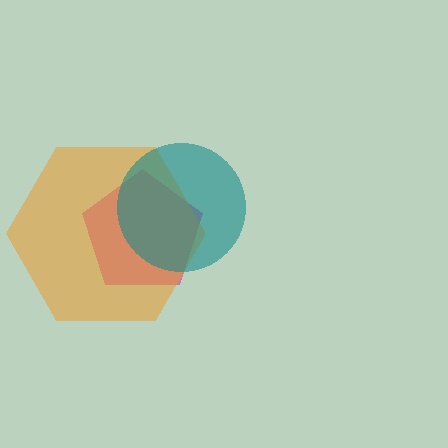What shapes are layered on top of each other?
The layered shapes are: a magenta pentagon, an orange hexagon, a teal circle.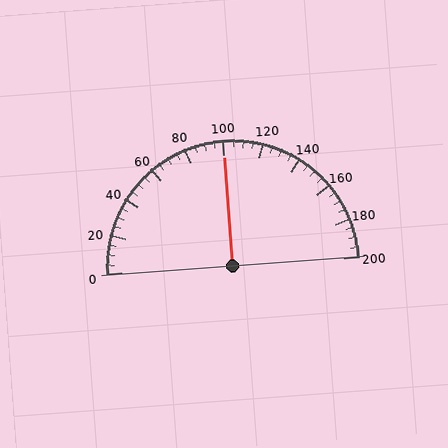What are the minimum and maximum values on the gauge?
The gauge ranges from 0 to 200.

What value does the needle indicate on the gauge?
The needle indicates approximately 100.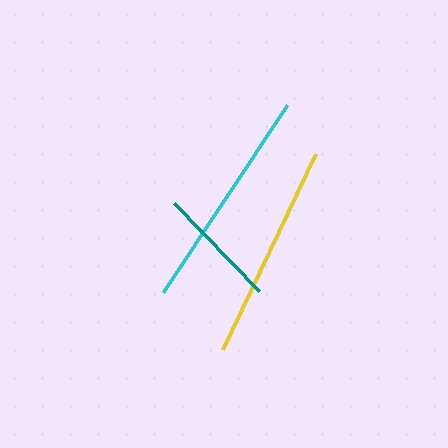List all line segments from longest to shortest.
From longest to shortest: cyan, yellow, teal.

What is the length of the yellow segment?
The yellow segment is approximately 217 pixels long.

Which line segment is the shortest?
The teal line is the shortest at approximately 122 pixels.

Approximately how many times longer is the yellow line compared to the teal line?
The yellow line is approximately 1.8 times the length of the teal line.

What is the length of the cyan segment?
The cyan segment is approximately 224 pixels long.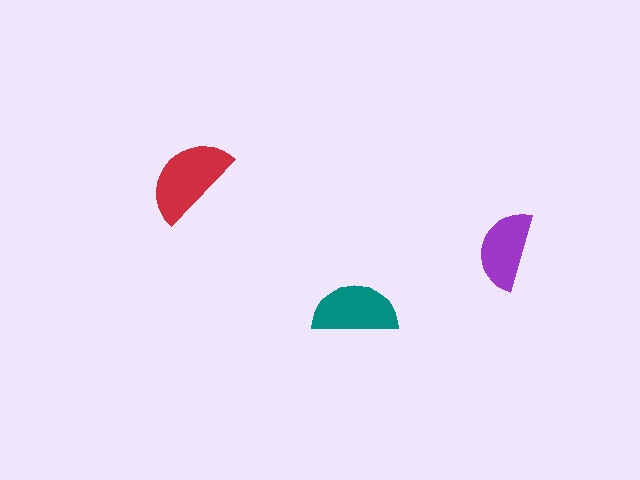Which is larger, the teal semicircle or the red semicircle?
The red one.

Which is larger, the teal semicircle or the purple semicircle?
The teal one.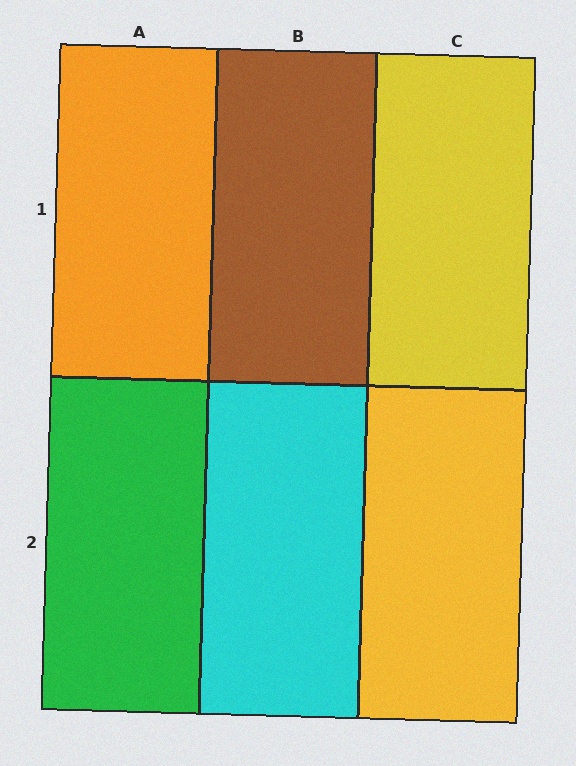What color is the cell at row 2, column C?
Yellow.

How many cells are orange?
1 cell is orange.